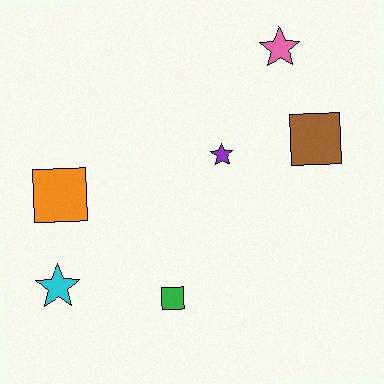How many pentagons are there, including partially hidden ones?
There are no pentagons.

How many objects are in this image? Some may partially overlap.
There are 6 objects.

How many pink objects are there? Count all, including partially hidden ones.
There is 1 pink object.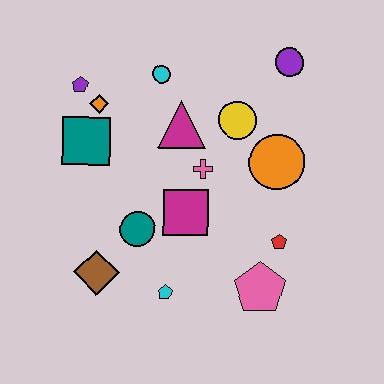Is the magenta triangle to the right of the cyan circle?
Yes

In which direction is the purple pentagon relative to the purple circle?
The purple pentagon is to the left of the purple circle.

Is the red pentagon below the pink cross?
Yes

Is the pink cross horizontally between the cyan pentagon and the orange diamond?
No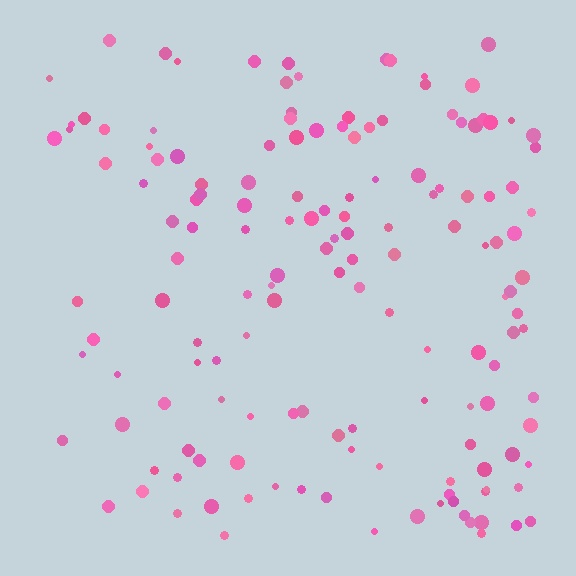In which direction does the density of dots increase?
From left to right, with the right side densest.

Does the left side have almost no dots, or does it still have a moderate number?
Still a moderate number, just noticeably fewer than the right.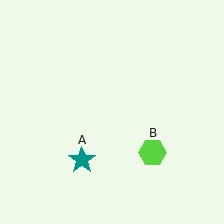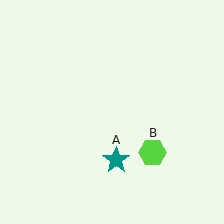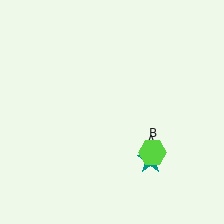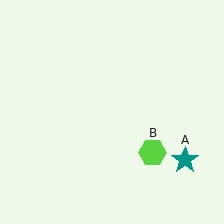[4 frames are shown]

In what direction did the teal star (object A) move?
The teal star (object A) moved right.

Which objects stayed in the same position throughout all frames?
Lime hexagon (object B) remained stationary.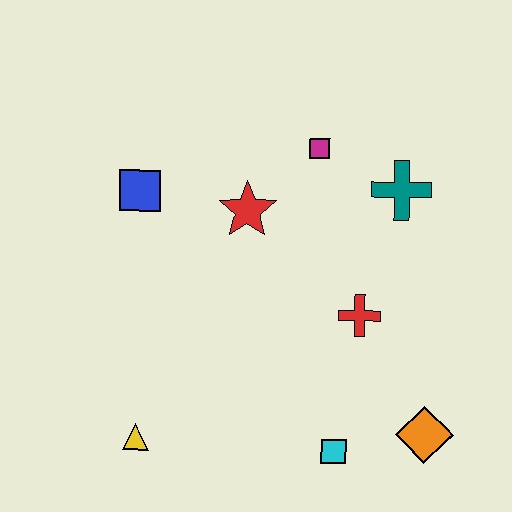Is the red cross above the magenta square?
No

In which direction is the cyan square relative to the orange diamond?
The cyan square is to the left of the orange diamond.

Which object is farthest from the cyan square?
The blue square is farthest from the cyan square.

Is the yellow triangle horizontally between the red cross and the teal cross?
No